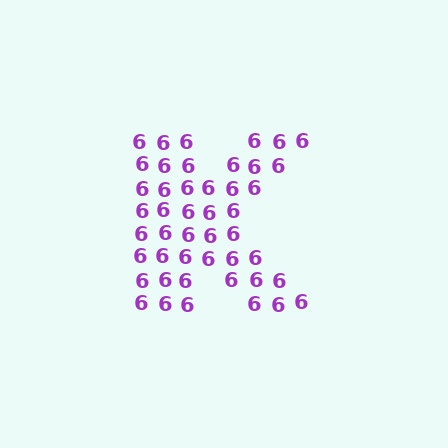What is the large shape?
The large shape is the letter K.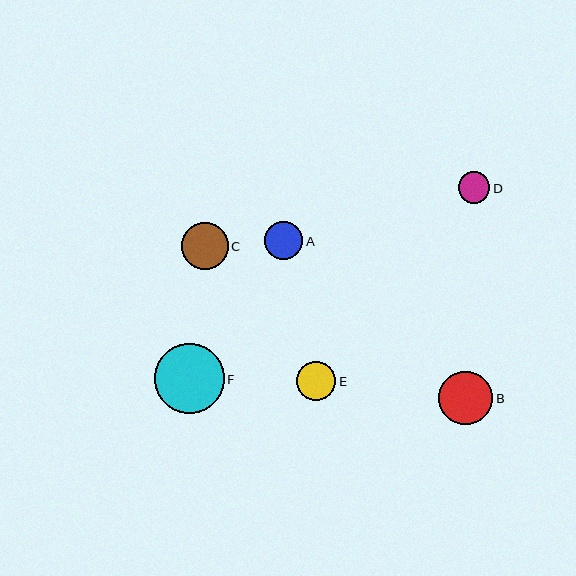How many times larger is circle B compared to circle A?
Circle B is approximately 1.4 times the size of circle A.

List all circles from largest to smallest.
From largest to smallest: F, B, C, E, A, D.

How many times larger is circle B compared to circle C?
Circle B is approximately 1.1 times the size of circle C.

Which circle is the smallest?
Circle D is the smallest with a size of approximately 31 pixels.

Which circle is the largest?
Circle F is the largest with a size of approximately 69 pixels.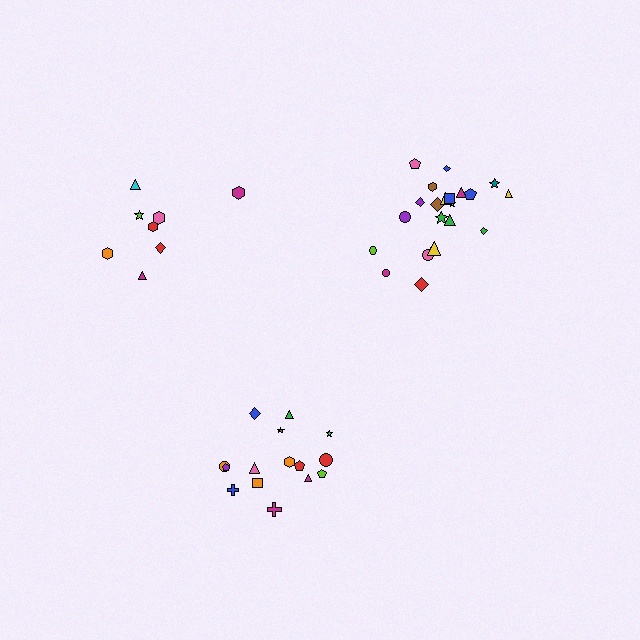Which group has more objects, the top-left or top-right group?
The top-right group.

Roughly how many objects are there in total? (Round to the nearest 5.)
Roughly 45 objects in total.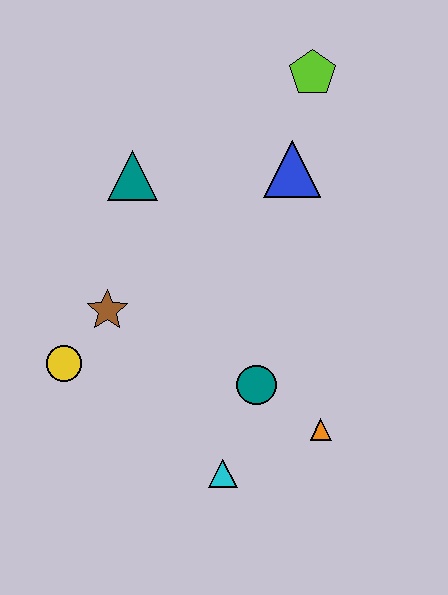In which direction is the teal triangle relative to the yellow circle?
The teal triangle is above the yellow circle.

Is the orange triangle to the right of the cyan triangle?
Yes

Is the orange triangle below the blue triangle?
Yes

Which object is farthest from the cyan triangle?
The lime pentagon is farthest from the cyan triangle.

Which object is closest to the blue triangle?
The lime pentagon is closest to the blue triangle.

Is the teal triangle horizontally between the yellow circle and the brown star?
No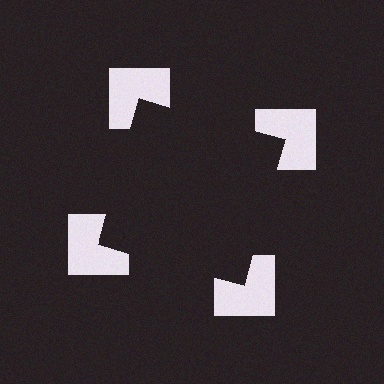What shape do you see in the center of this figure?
An illusory square — its edges are inferred from the aligned wedge cuts in the notched squares, not physically drawn.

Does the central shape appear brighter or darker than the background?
It typically appears slightly darker than the background, even though no actual brightness change is drawn.